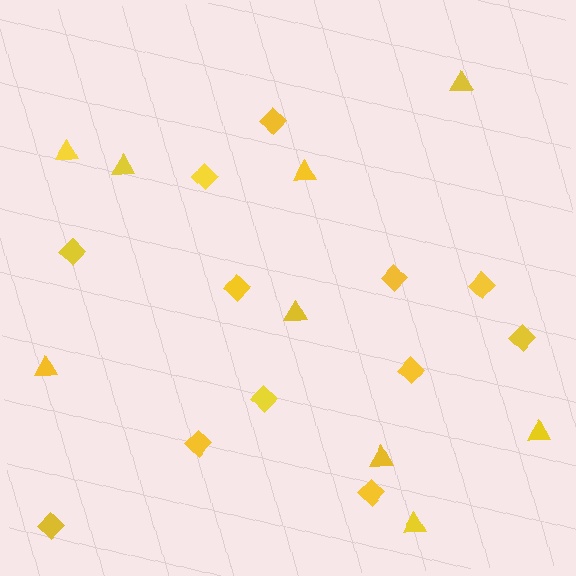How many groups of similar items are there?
There are 2 groups: one group of diamonds (12) and one group of triangles (9).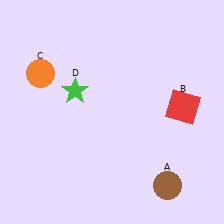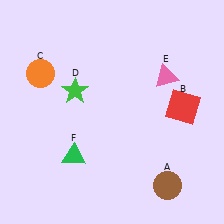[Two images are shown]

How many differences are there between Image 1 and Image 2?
There are 2 differences between the two images.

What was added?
A pink triangle (E), a green triangle (F) were added in Image 2.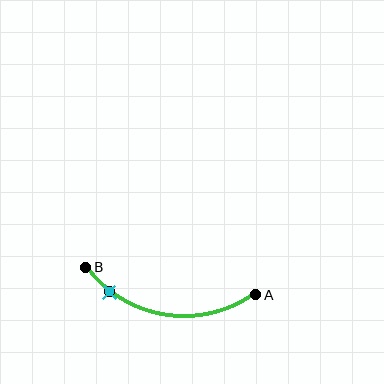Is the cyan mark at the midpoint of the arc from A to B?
No. The cyan mark lies on the arc but is closer to endpoint B. The arc midpoint would be at the point on the curve equidistant along the arc from both A and B.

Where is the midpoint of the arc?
The arc midpoint is the point on the curve farthest from the straight line joining A and B. It sits below that line.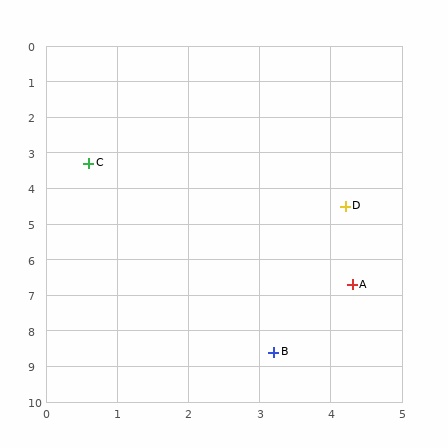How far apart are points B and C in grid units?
Points B and C are about 5.9 grid units apart.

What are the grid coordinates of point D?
Point D is at approximately (4.2, 4.5).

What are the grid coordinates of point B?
Point B is at approximately (3.2, 8.6).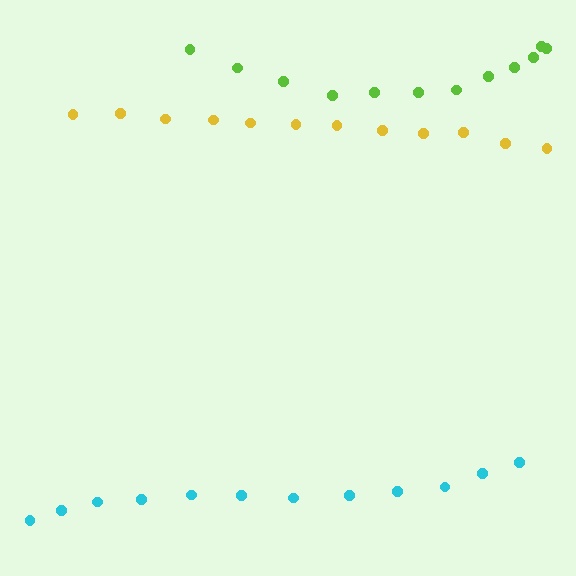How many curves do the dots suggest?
There are 3 distinct paths.